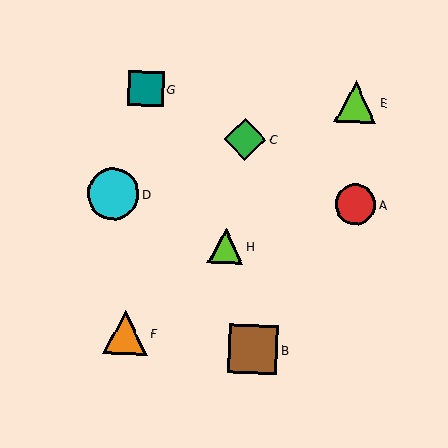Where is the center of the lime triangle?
The center of the lime triangle is at (226, 246).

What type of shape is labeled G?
Shape G is a teal square.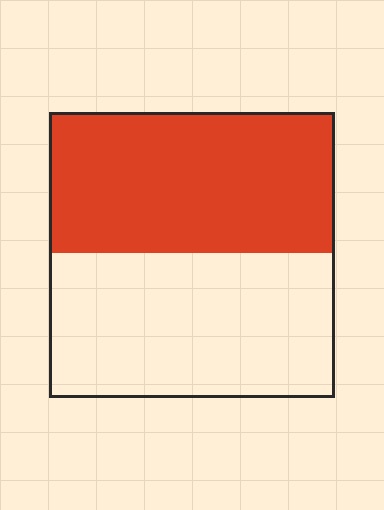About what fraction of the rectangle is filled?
About one half (1/2).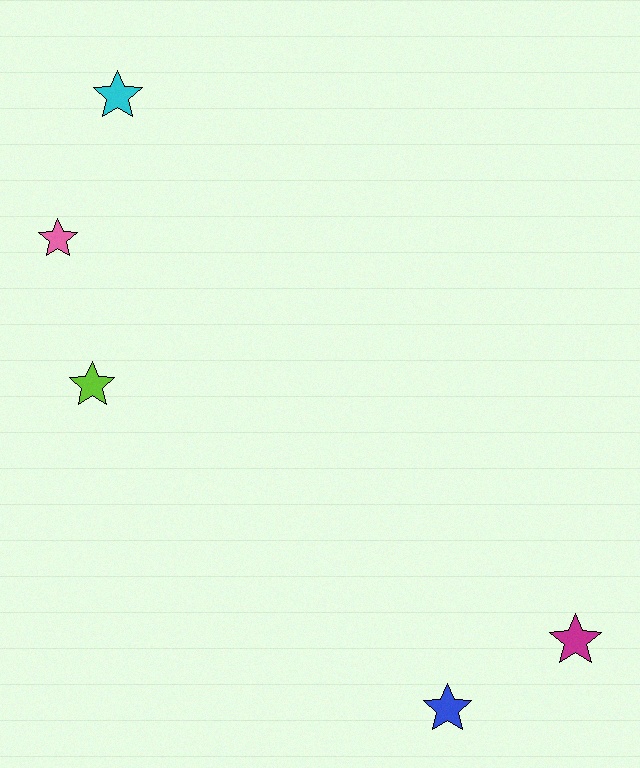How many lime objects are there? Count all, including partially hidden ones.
There is 1 lime object.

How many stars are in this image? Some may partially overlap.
There are 5 stars.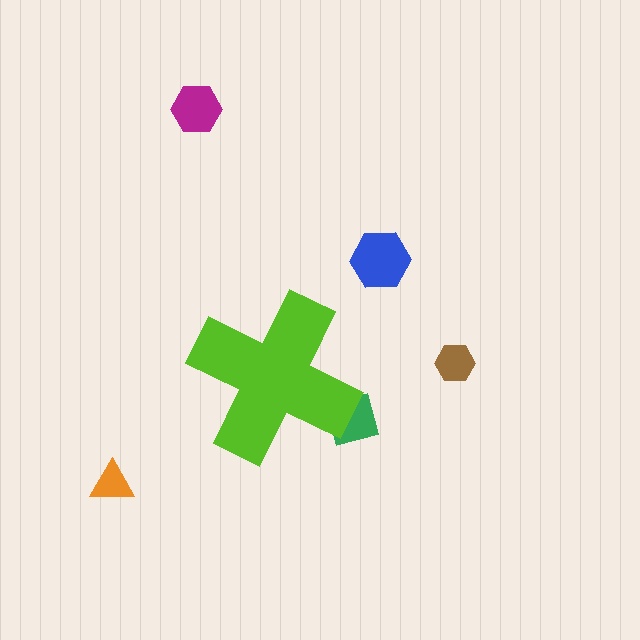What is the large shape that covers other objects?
A lime cross.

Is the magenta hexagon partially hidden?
No, the magenta hexagon is fully visible.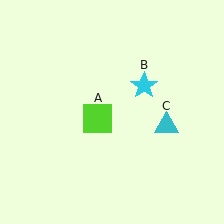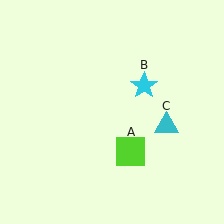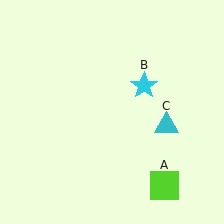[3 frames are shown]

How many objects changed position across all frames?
1 object changed position: lime square (object A).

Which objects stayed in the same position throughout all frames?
Cyan star (object B) and cyan triangle (object C) remained stationary.